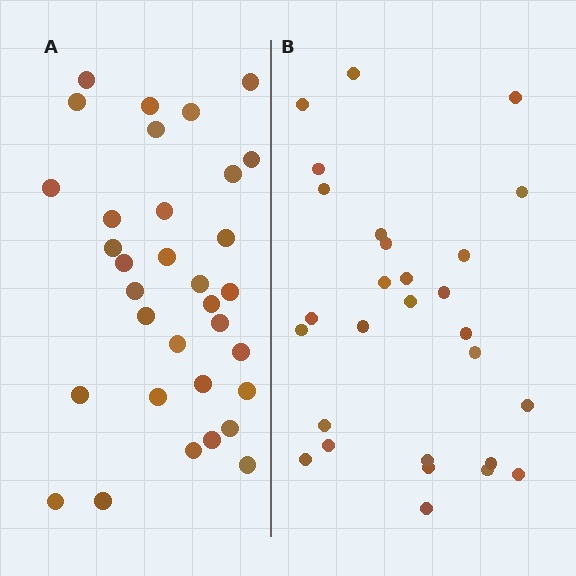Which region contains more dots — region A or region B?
Region A (the left region) has more dots.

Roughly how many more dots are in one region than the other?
Region A has about 5 more dots than region B.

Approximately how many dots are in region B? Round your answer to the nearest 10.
About 30 dots. (The exact count is 28, which rounds to 30.)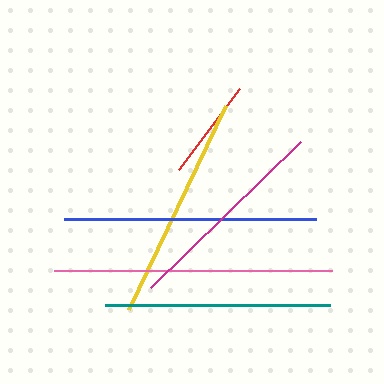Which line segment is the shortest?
The red line is the shortest at approximately 101 pixels.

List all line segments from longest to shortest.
From longest to shortest: pink, blue, yellow, teal, magenta, red.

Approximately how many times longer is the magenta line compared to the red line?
The magenta line is approximately 2.1 times the length of the red line.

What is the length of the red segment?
The red segment is approximately 101 pixels long.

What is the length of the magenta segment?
The magenta segment is approximately 209 pixels long.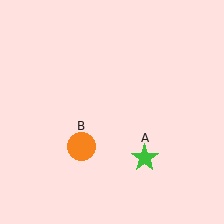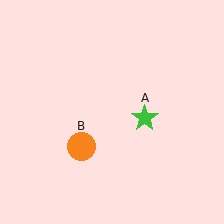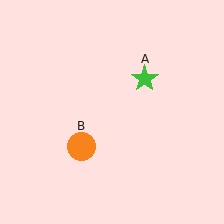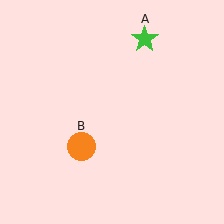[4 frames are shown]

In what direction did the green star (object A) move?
The green star (object A) moved up.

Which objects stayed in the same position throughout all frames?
Orange circle (object B) remained stationary.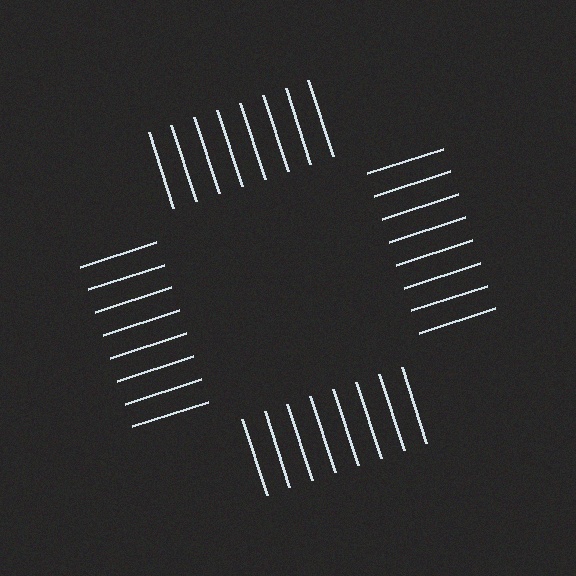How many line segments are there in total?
32 — 8 along each of the 4 edges.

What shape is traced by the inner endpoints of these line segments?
An illusory square — the line segments terminate on its edges but no continuous stroke is drawn.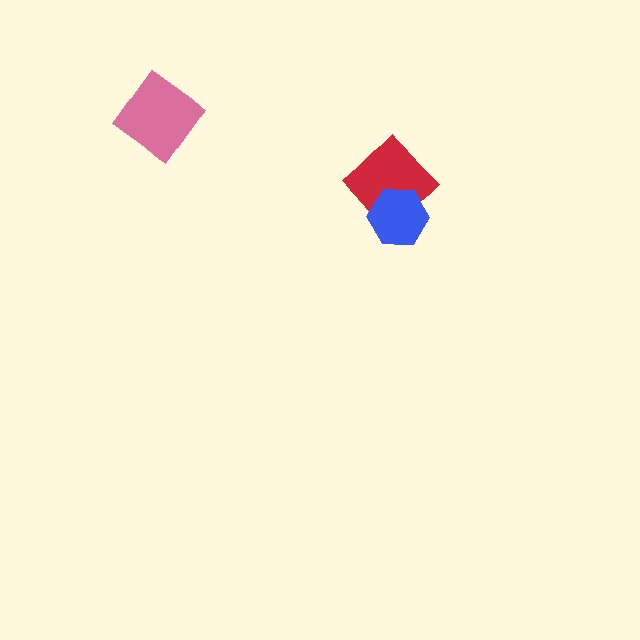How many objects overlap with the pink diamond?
0 objects overlap with the pink diamond.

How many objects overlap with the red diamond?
1 object overlaps with the red diamond.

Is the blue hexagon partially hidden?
No, no other shape covers it.